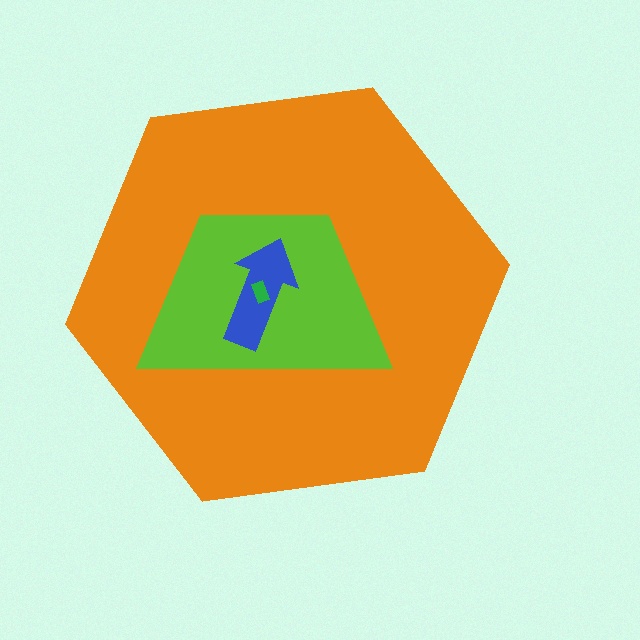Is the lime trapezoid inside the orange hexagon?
Yes.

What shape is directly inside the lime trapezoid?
The blue arrow.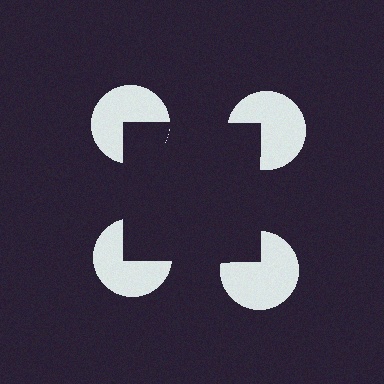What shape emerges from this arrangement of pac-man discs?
An illusory square — its edges are inferred from the aligned wedge cuts in the pac-man discs, not physically drawn.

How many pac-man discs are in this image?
There are 4 — one at each vertex of the illusory square.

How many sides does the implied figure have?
4 sides.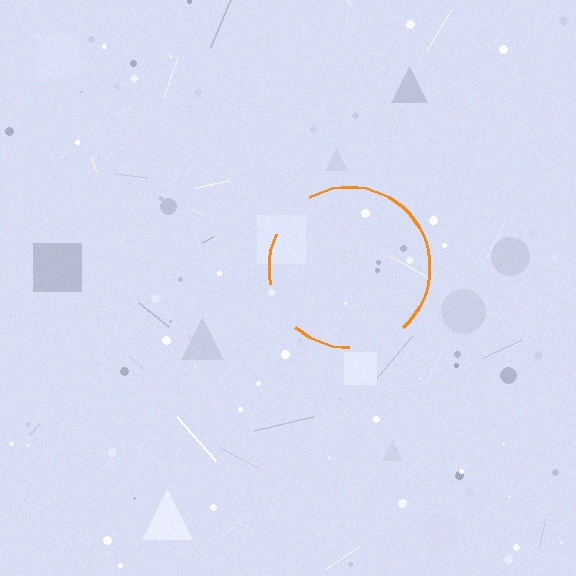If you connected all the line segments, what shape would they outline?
They would outline a circle.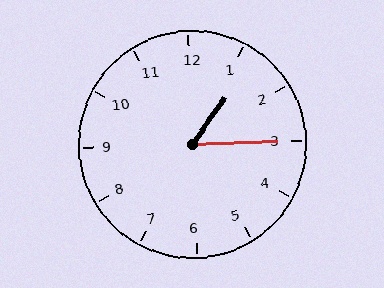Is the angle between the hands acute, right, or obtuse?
It is acute.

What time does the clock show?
1:15.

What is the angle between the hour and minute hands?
Approximately 52 degrees.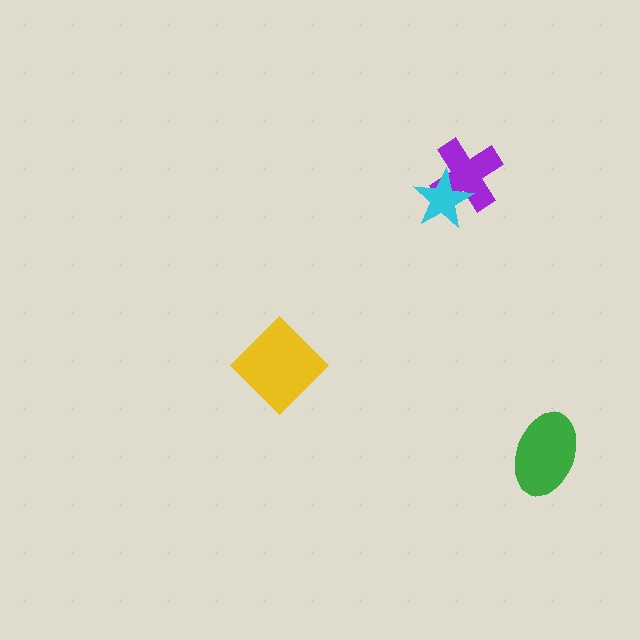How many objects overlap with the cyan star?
1 object overlaps with the cyan star.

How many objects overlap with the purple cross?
1 object overlaps with the purple cross.